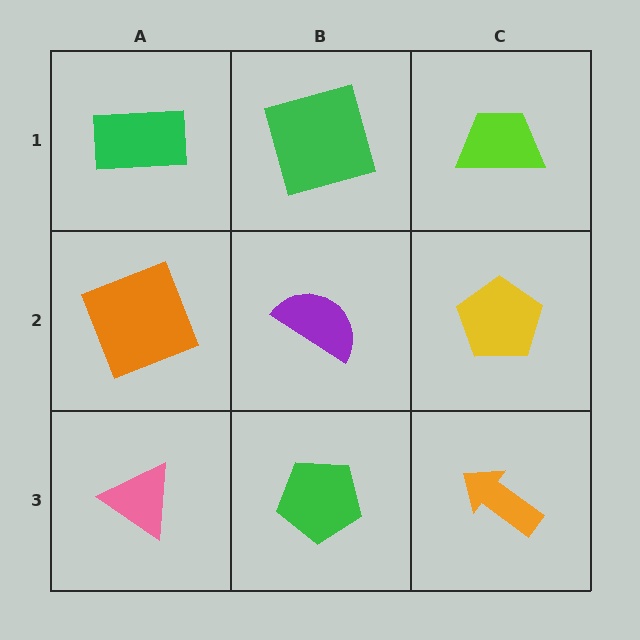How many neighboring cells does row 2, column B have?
4.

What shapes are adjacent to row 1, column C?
A yellow pentagon (row 2, column C), a green square (row 1, column B).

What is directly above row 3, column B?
A purple semicircle.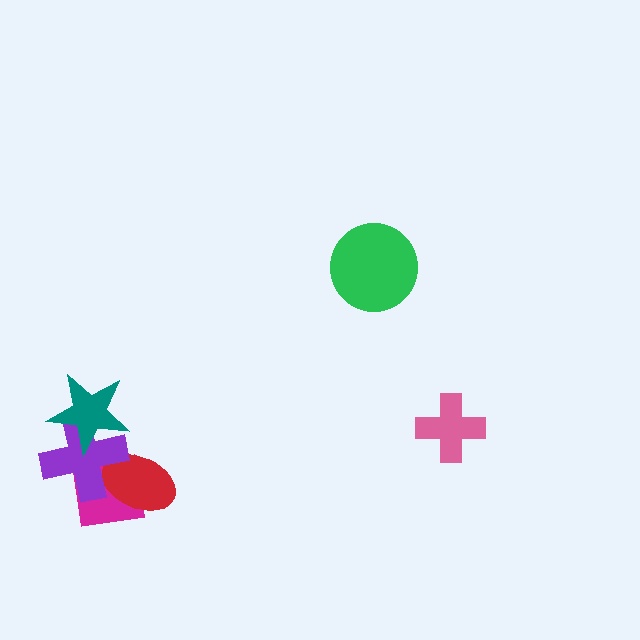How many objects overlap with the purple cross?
3 objects overlap with the purple cross.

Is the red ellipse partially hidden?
Yes, it is partially covered by another shape.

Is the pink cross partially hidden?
No, no other shape covers it.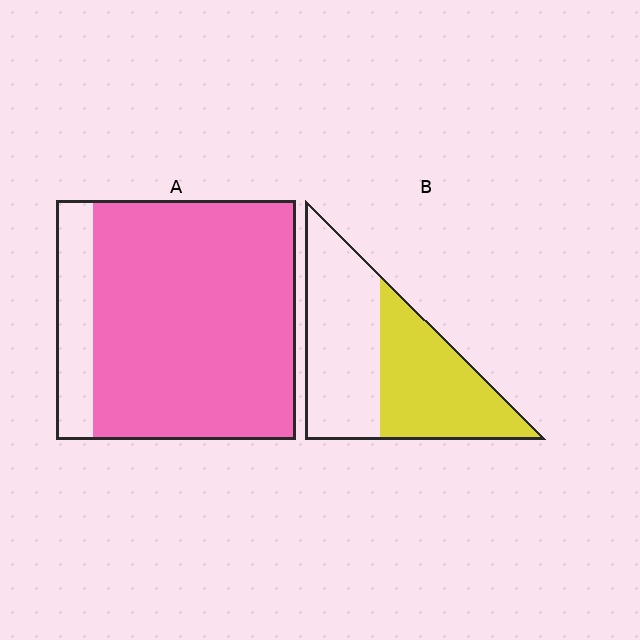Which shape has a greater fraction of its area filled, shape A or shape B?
Shape A.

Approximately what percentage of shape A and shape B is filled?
A is approximately 85% and B is approximately 50%.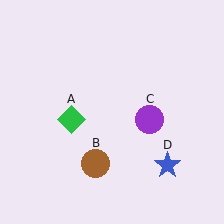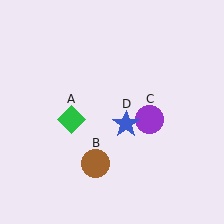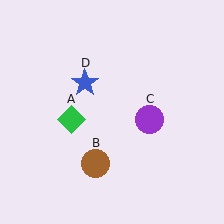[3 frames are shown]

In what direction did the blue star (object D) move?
The blue star (object D) moved up and to the left.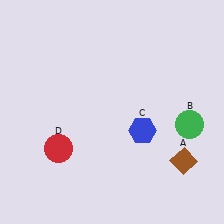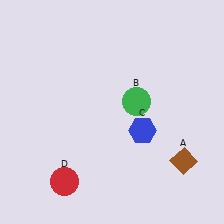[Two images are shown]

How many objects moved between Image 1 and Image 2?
2 objects moved between the two images.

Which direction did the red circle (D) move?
The red circle (D) moved down.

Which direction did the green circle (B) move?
The green circle (B) moved left.